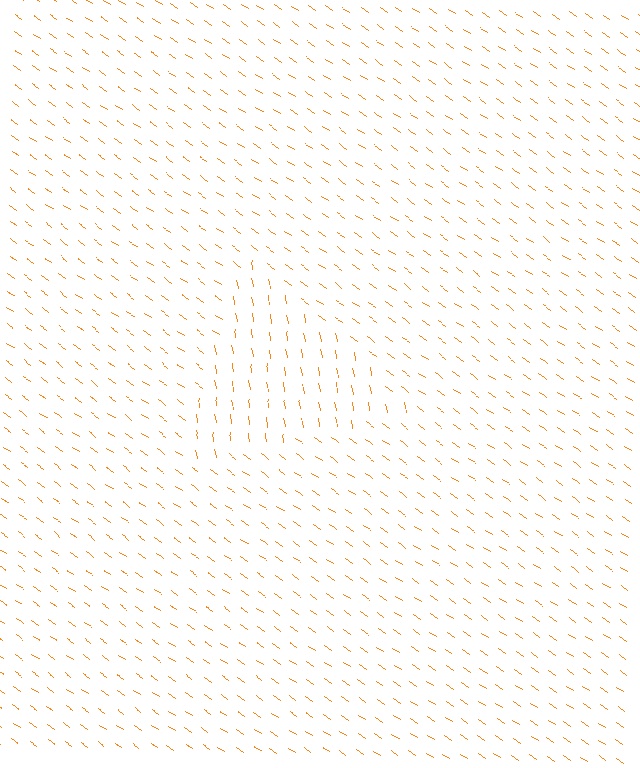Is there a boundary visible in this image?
Yes, there is a texture boundary formed by a change in line orientation.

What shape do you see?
I see a triangle.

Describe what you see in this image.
The image is filled with small orange line segments. A triangle region in the image has lines oriented differently from the surrounding lines, creating a visible texture boundary.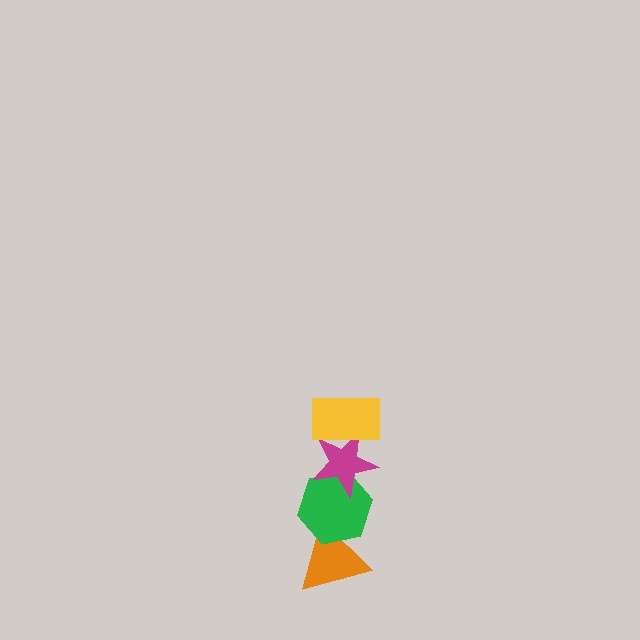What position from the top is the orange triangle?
The orange triangle is 4th from the top.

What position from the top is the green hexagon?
The green hexagon is 3rd from the top.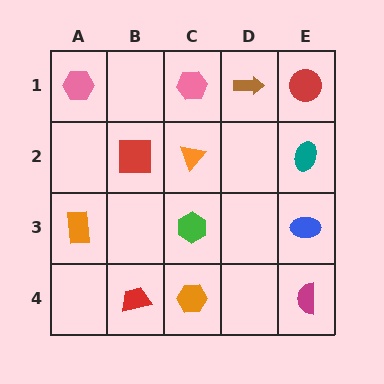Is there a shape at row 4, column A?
No, that cell is empty.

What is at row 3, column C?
A green hexagon.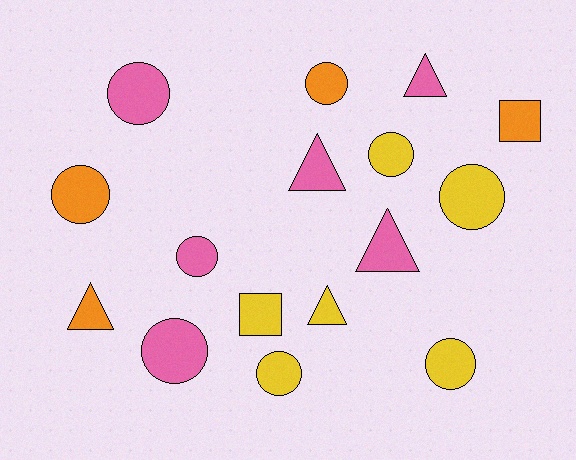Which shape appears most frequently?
Circle, with 9 objects.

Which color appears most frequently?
Yellow, with 6 objects.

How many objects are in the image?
There are 16 objects.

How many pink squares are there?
There are no pink squares.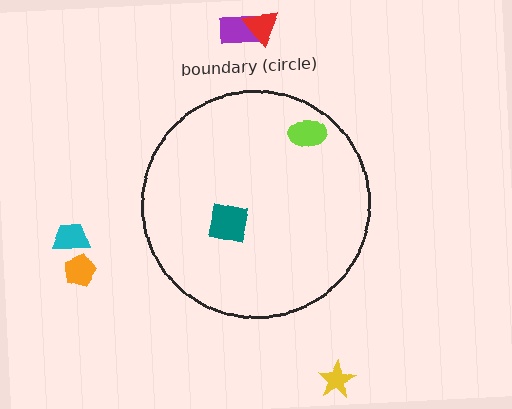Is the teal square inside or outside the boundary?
Inside.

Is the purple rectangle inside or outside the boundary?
Outside.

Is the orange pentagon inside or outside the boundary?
Outside.